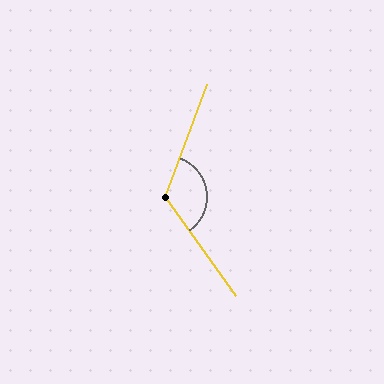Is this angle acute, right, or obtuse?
It is obtuse.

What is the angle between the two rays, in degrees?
Approximately 124 degrees.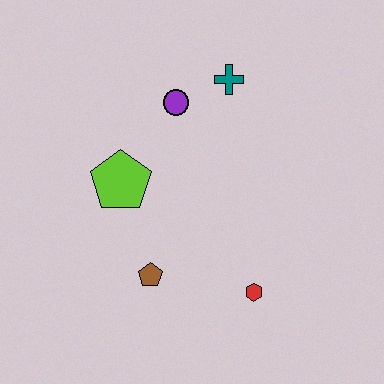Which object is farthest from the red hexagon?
The teal cross is farthest from the red hexagon.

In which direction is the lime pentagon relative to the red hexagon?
The lime pentagon is to the left of the red hexagon.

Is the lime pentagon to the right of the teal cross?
No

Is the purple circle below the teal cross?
Yes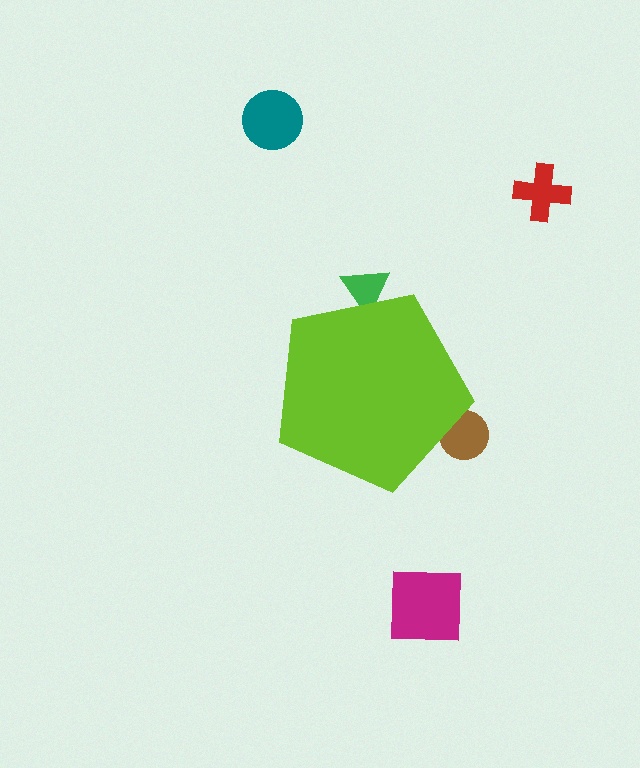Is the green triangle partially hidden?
Yes, the green triangle is partially hidden behind the lime pentagon.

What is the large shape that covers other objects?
A lime pentagon.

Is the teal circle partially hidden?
No, the teal circle is fully visible.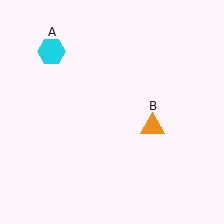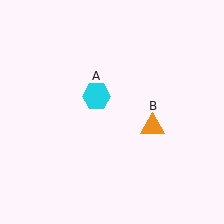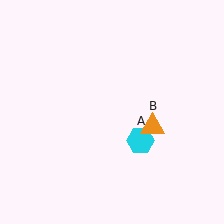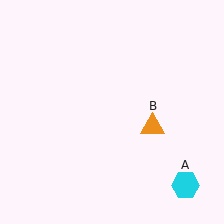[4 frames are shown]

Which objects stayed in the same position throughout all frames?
Orange triangle (object B) remained stationary.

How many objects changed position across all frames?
1 object changed position: cyan hexagon (object A).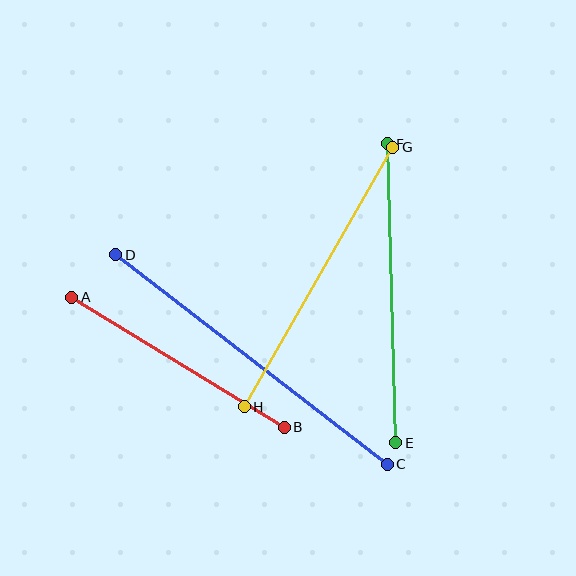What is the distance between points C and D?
The distance is approximately 343 pixels.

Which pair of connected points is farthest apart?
Points C and D are farthest apart.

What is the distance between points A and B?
The distance is approximately 249 pixels.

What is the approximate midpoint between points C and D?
The midpoint is at approximately (251, 359) pixels.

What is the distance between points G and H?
The distance is approximately 299 pixels.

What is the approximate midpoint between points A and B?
The midpoint is at approximately (178, 362) pixels.